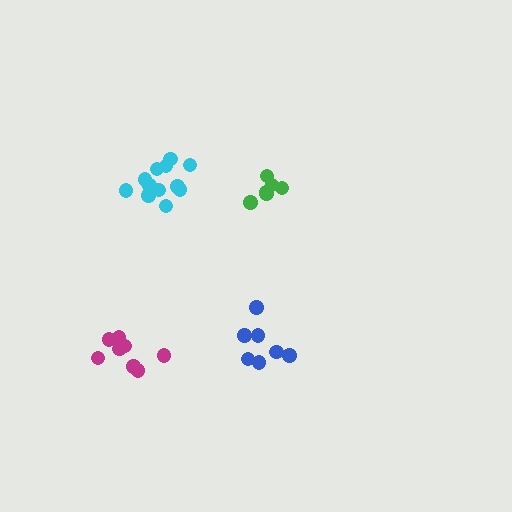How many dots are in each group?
Group 1: 12 dots, Group 2: 7 dots, Group 3: 8 dots, Group 4: 6 dots (33 total).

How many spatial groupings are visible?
There are 4 spatial groupings.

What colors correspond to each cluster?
The clusters are colored: cyan, blue, magenta, green.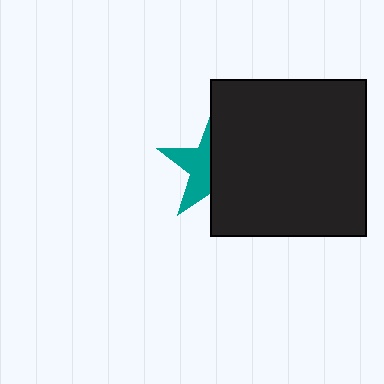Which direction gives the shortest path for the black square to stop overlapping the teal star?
Moving right gives the shortest separation.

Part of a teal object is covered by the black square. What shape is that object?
It is a star.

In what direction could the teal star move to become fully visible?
The teal star could move left. That would shift it out from behind the black square entirely.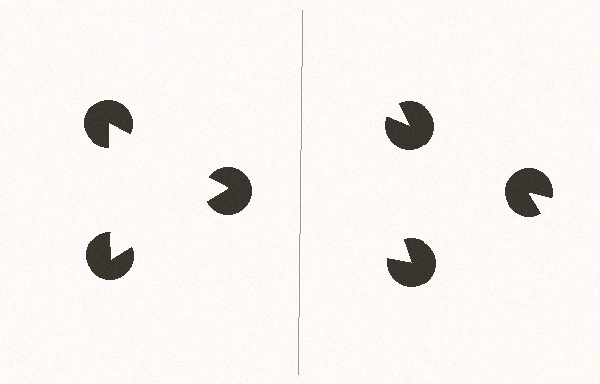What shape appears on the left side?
An illusory triangle.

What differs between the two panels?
The pac-man discs are positioned identically on both sides; only the wedge orientations differ. On the left they align to a triangle; on the right they are misaligned.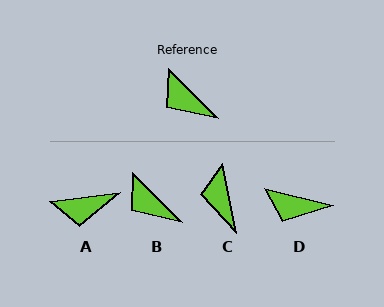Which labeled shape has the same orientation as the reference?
B.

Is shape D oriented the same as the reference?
No, it is off by about 30 degrees.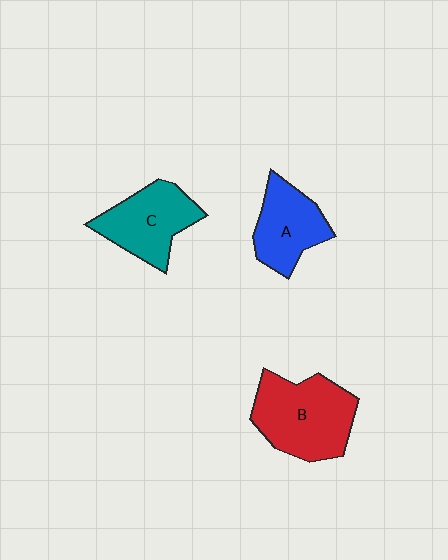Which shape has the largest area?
Shape B (red).